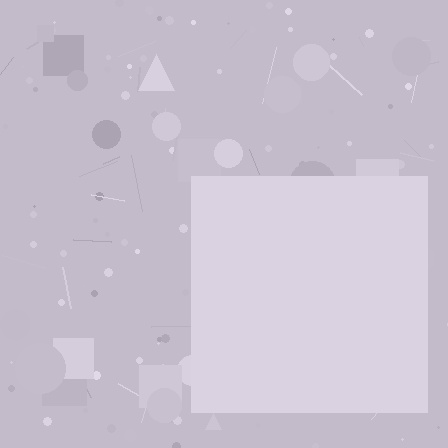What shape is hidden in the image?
A square is hidden in the image.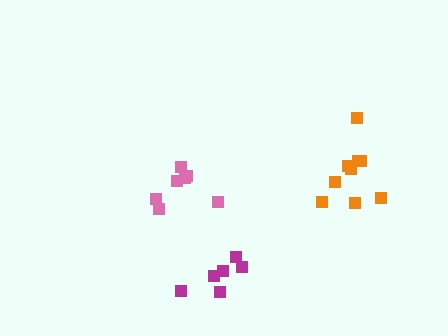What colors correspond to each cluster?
The clusters are colored: pink, orange, magenta.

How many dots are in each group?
Group 1: 7 dots, Group 2: 9 dots, Group 3: 6 dots (22 total).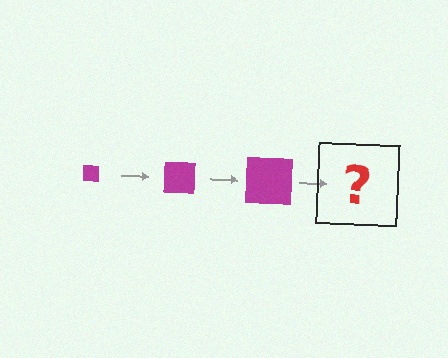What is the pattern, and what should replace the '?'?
The pattern is that the square gets progressively larger each step. The '?' should be a magenta square, larger than the previous one.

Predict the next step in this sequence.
The next step is a magenta square, larger than the previous one.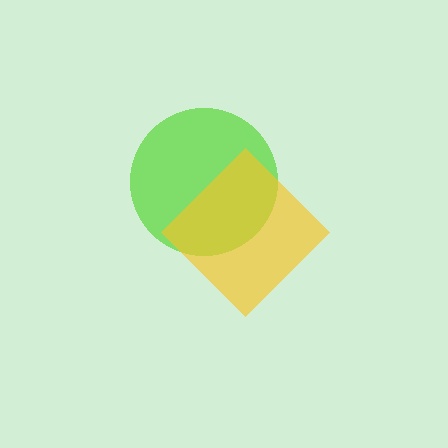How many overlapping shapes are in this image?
There are 2 overlapping shapes in the image.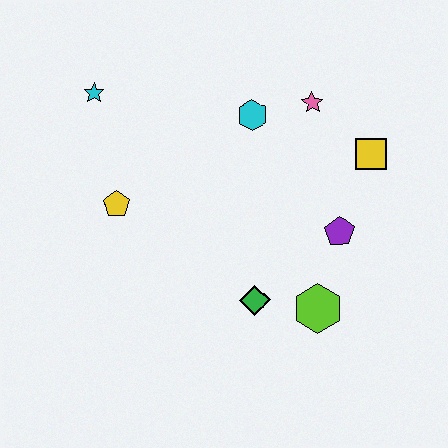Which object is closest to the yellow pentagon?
The cyan star is closest to the yellow pentagon.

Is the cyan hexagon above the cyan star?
No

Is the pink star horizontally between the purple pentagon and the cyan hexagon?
Yes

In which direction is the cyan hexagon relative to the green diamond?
The cyan hexagon is above the green diamond.